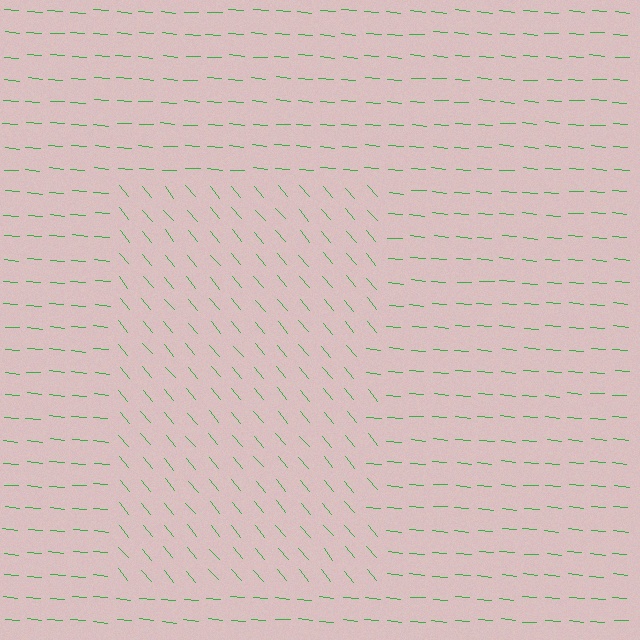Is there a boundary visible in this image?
Yes, there is a texture boundary formed by a change in line orientation.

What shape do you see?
I see a rectangle.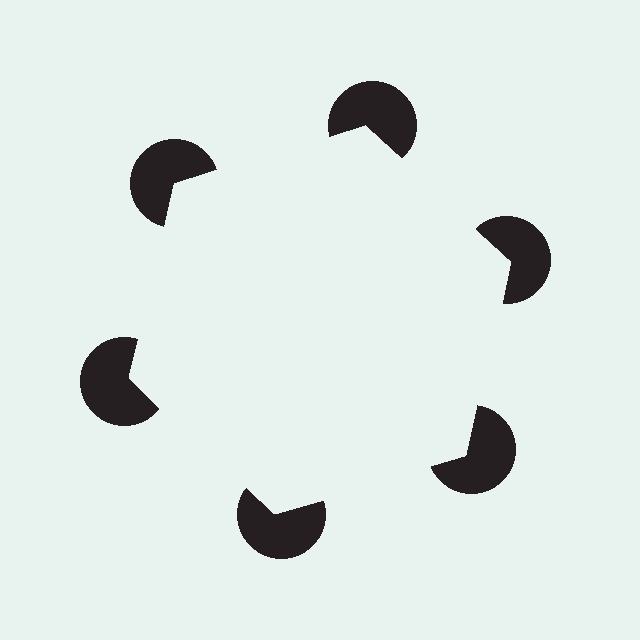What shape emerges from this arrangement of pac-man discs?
An illusory hexagon — its edges are inferred from the aligned wedge cuts in the pac-man discs, not physically drawn.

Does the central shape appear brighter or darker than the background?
It typically appears slightly brighter than the background, even though no actual brightness change is drawn.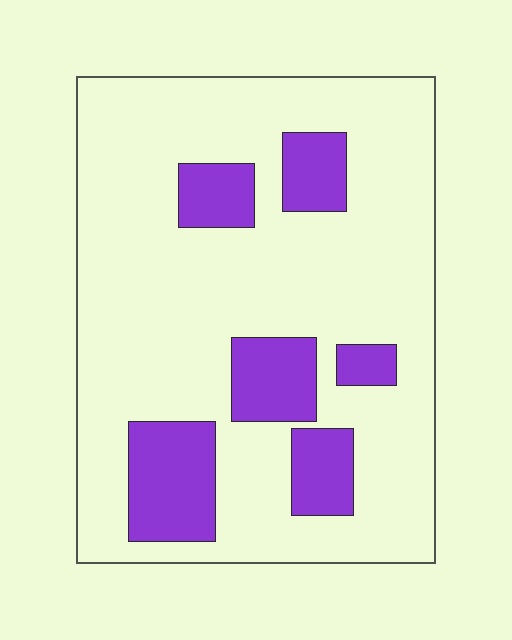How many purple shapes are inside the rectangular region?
6.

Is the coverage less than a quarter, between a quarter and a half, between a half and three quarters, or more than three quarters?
Less than a quarter.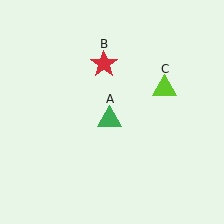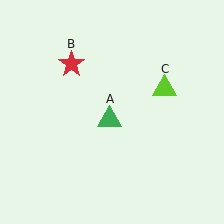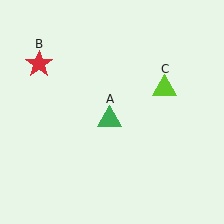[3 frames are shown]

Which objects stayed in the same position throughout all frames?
Green triangle (object A) and lime triangle (object C) remained stationary.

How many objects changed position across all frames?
1 object changed position: red star (object B).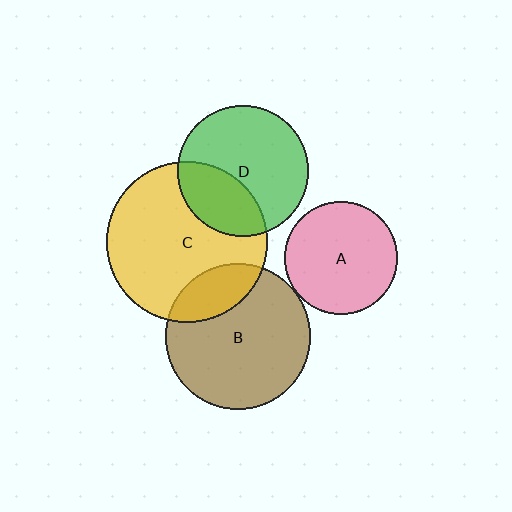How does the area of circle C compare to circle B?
Approximately 1.2 times.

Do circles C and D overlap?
Yes.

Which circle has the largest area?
Circle C (yellow).